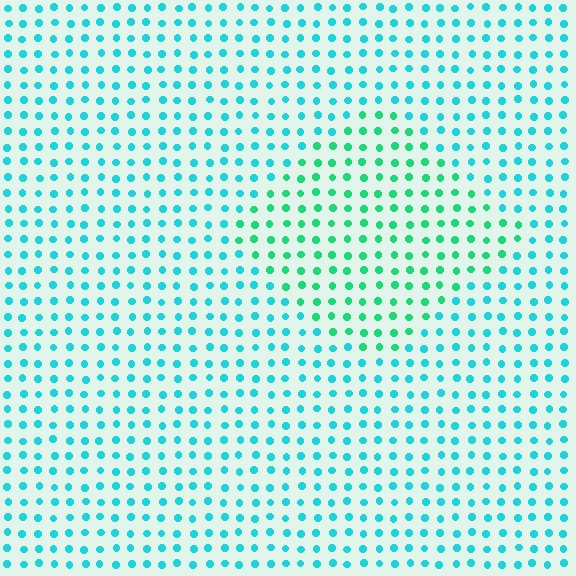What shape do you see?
I see a diamond.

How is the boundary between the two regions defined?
The boundary is defined purely by a slight shift in hue (about 33 degrees). Spacing, size, and orientation are identical on both sides.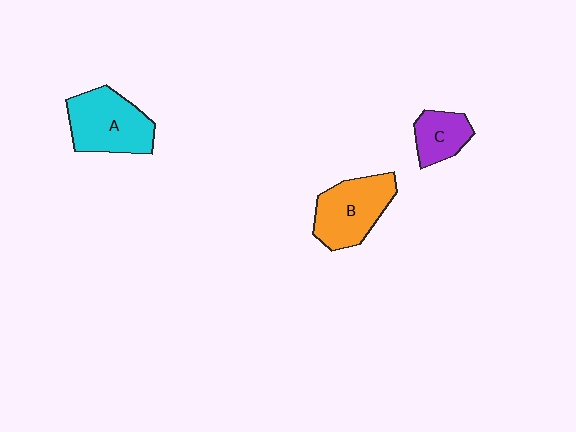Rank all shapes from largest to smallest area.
From largest to smallest: A (cyan), B (orange), C (purple).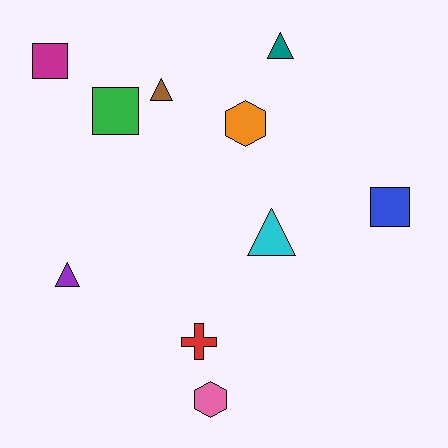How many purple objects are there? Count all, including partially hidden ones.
There is 1 purple object.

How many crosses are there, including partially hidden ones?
There is 1 cross.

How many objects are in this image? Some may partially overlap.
There are 10 objects.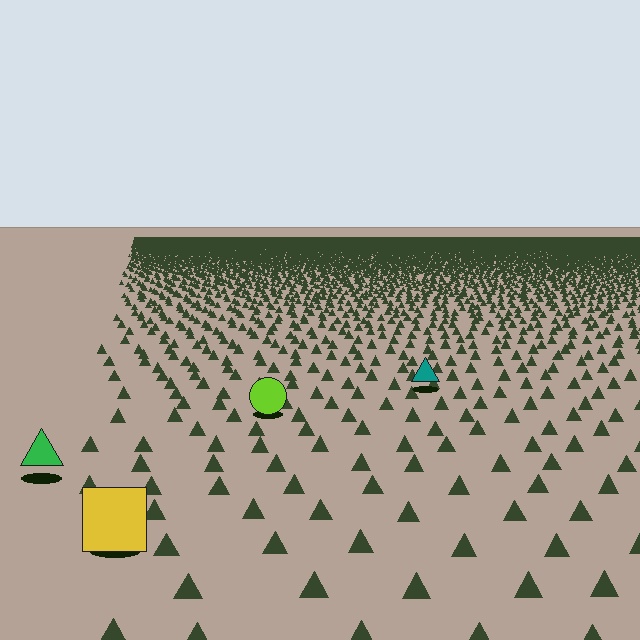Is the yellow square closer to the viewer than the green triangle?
Yes. The yellow square is closer — you can tell from the texture gradient: the ground texture is coarser near it.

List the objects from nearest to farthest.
From nearest to farthest: the yellow square, the green triangle, the lime circle, the teal triangle.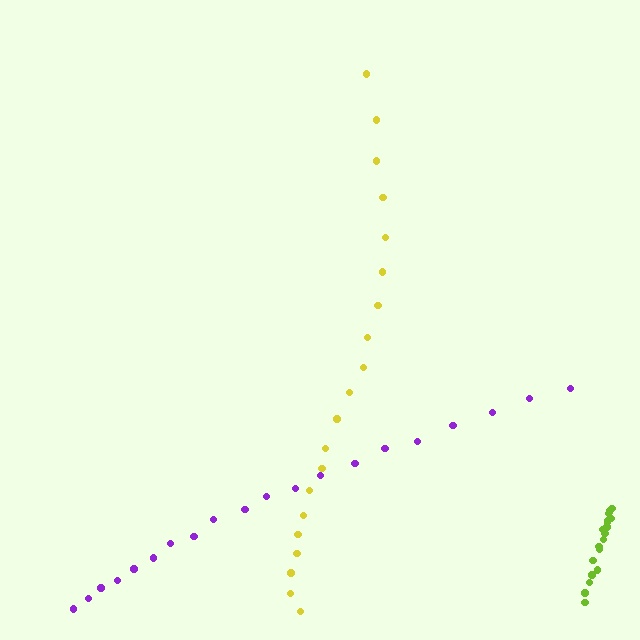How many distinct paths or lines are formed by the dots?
There are 3 distinct paths.